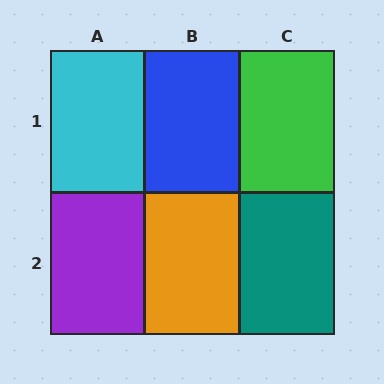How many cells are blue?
1 cell is blue.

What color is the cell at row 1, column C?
Green.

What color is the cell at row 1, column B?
Blue.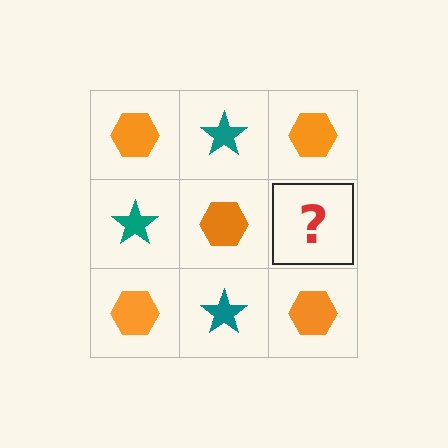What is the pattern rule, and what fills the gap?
The rule is that it alternates orange hexagon and teal star in a checkerboard pattern. The gap should be filled with a teal star.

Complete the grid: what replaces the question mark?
The question mark should be replaced with a teal star.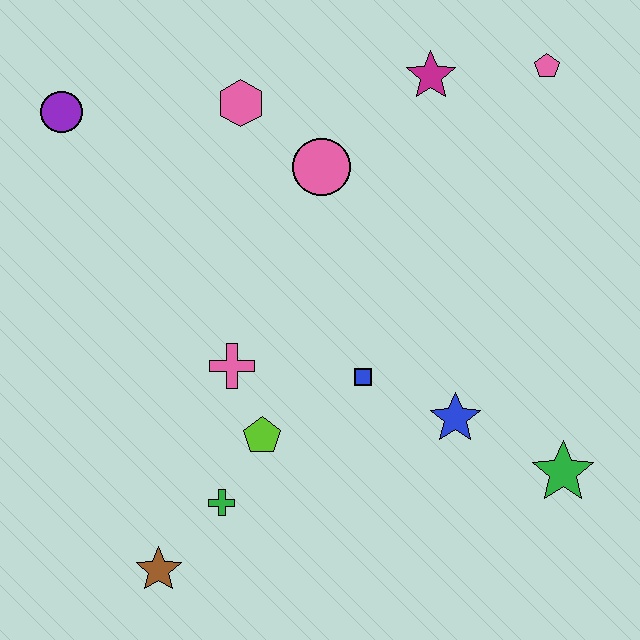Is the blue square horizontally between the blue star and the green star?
No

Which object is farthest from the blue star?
The purple circle is farthest from the blue star.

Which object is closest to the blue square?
The blue star is closest to the blue square.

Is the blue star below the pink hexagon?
Yes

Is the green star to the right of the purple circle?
Yes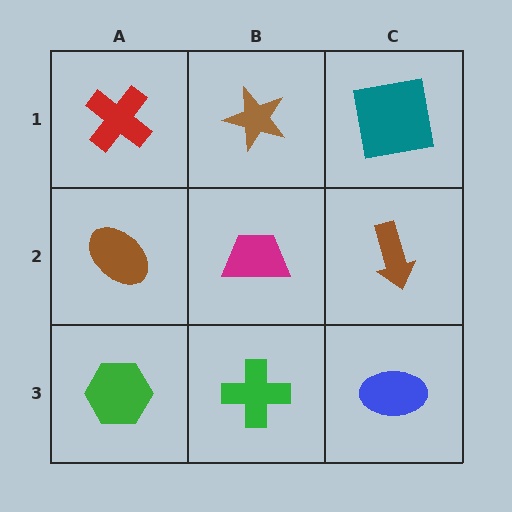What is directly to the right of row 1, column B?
A teal square.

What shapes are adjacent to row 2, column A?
A red cross (row 1, column A), a green hexagon (row 3, column A), a magenta trapezoid (row 2, column B).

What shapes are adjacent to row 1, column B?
A magenta trapezoid (row 2, column B), a red cross (row 1, column A), a teal square (row 1, column C).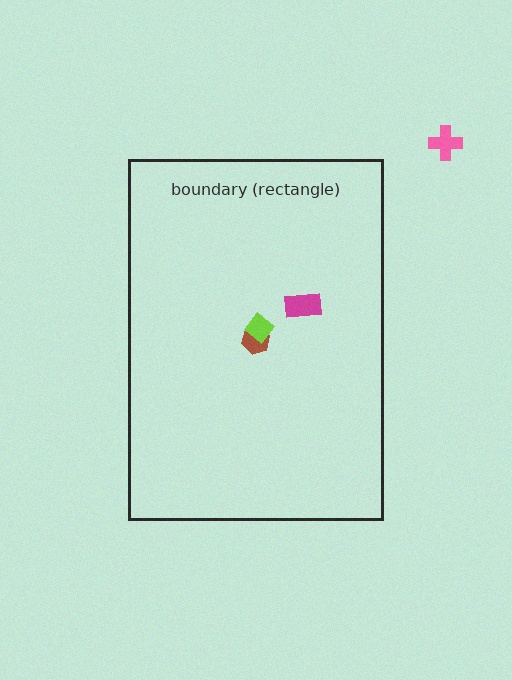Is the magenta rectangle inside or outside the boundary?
Inside.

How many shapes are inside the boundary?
3 inside, 1 outside.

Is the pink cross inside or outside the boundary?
Outside.